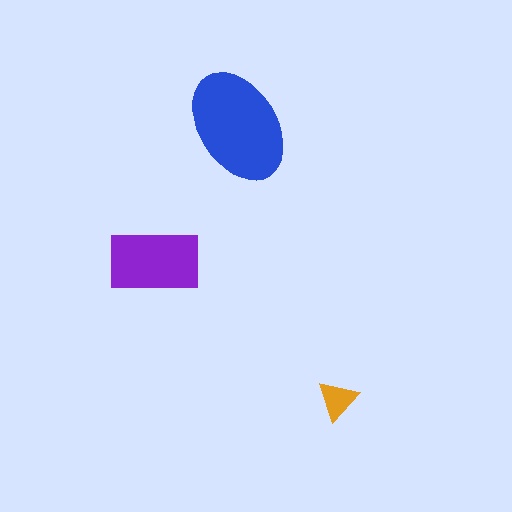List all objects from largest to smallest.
The blue ellipse, the purple rectangle, the orange triangle.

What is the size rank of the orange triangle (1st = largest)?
3rd.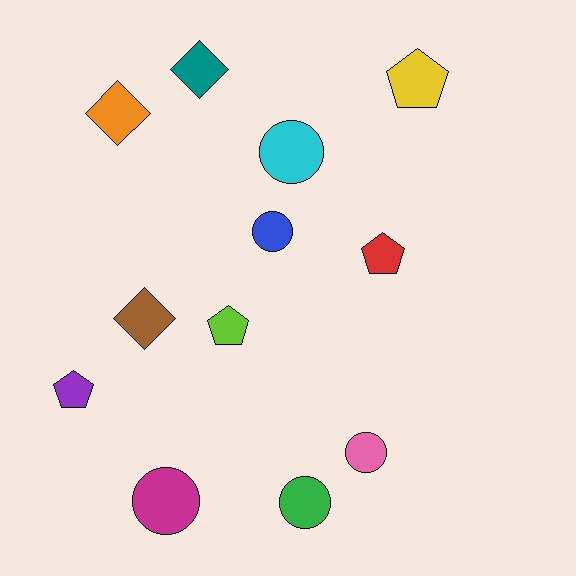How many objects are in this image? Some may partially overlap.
There are 12 objects.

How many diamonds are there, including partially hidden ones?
There are 3 diamonds.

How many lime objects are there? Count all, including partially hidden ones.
There is 1 lime object.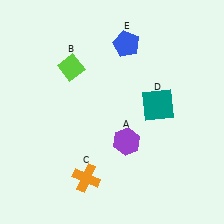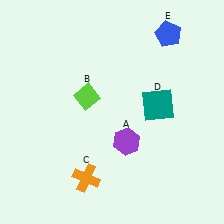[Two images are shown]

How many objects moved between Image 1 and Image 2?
2 objects moved between the two images.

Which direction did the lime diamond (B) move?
The lime diamond (B) moved down.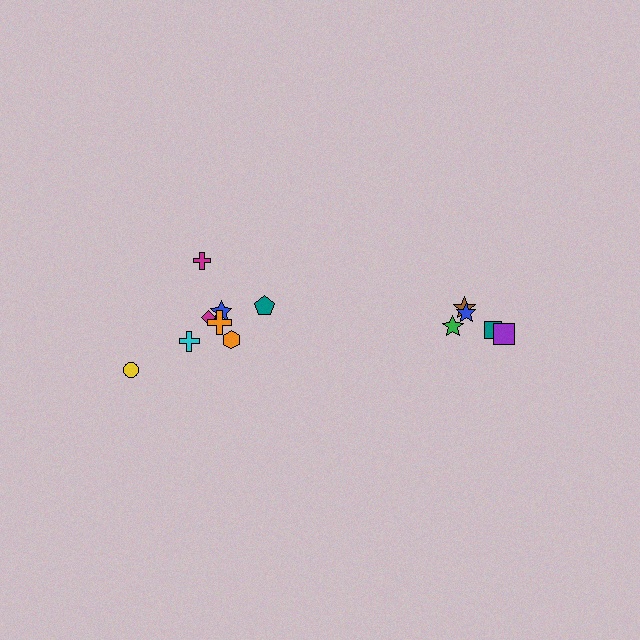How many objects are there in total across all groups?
There are 13 objects.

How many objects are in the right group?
There are 5 objects.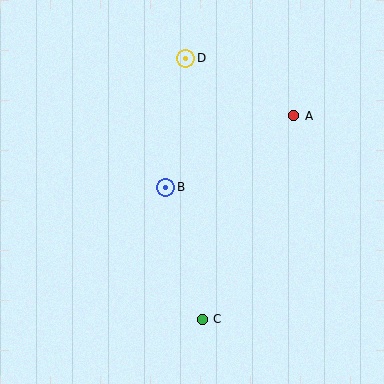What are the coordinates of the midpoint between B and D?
The midpoint between B and D is at (176, 123).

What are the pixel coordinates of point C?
Point C is at (202, 319).